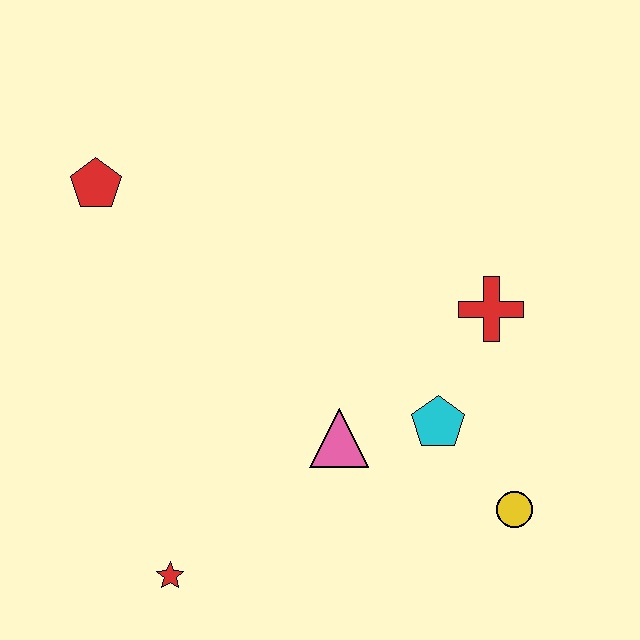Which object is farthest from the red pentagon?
The yellow circle is farthest from the red pentagon.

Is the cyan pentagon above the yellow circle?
Yes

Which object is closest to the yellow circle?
The cyan pentagon is closest to the yellow circle.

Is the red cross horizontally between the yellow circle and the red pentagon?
Yes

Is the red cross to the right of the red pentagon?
Yes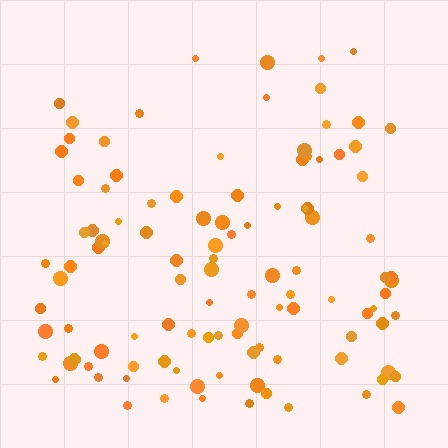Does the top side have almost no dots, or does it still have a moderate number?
Still a moderate number, just noticeably fewer than the bottom.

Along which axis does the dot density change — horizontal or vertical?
Vertical.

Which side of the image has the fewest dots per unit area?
The top.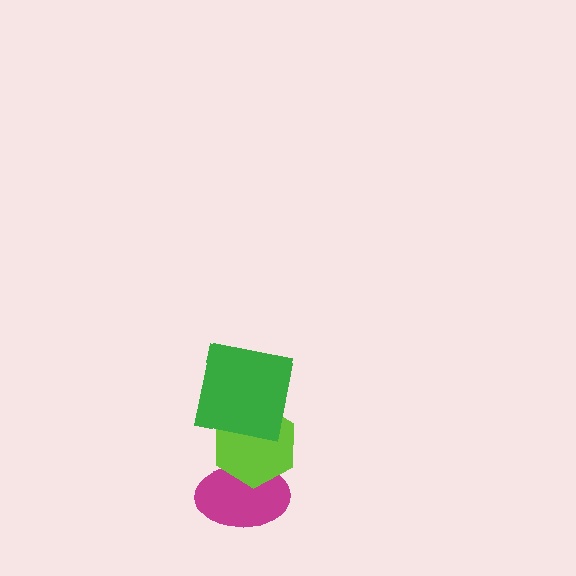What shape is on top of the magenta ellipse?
The lime hexagon is on top of the magenta ellipse.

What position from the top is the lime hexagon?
The lime hexagon is 2nd from the top.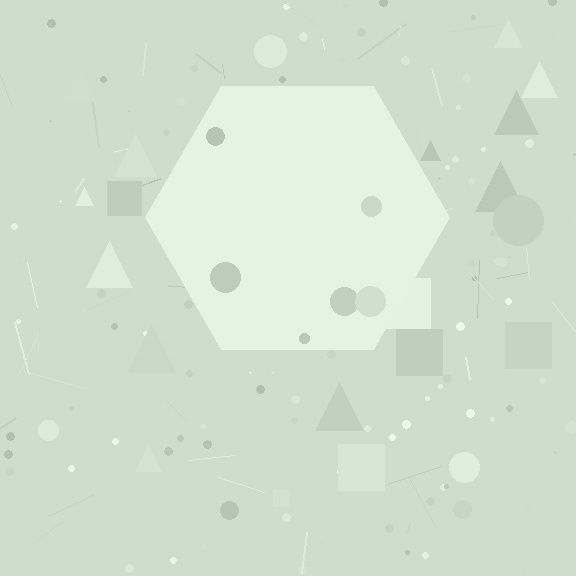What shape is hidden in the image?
A hexagon is hidden in the image.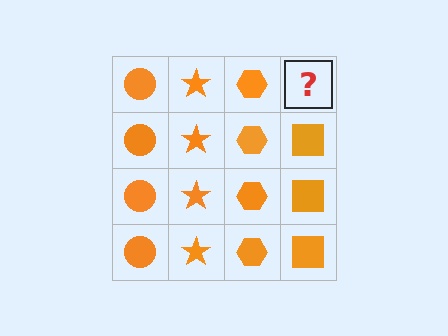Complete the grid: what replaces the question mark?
The question mark should be replaced with an orange square.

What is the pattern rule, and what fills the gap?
The rule is that each column has a consistent shape. The gap should be filled with an orange square.